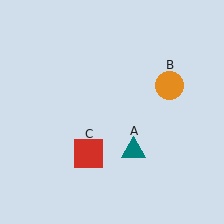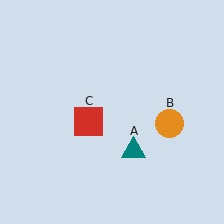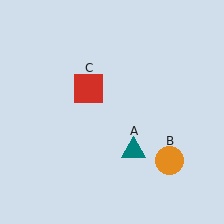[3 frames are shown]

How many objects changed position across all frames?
2 objects changed position: orange circle (object B), red square (object C).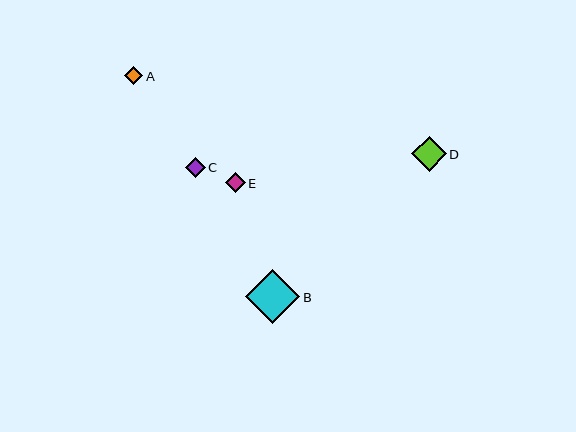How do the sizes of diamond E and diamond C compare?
Diamond E and diamond C are approximately the same size.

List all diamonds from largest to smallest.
From largest to smallest: B, D, E, C, A.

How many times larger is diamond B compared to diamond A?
Diamond B is approximately 3.0 times the size of diamond A.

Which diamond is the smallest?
Diamond A is the smallest with a size of approximately 18 pixels.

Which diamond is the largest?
Diamond B is the largest with a size of approximately 54 pixels.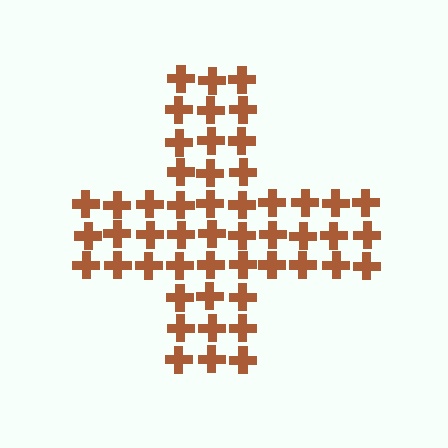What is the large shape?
The large shape is a cross.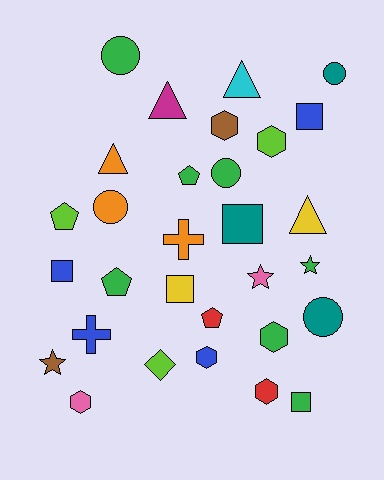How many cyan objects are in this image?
There is 1 cyan object.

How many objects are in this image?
There are 30 objects.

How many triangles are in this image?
There are 4 triangles.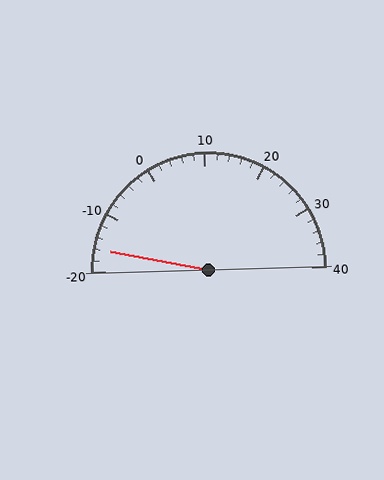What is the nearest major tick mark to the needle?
The nearest major tick mark is -20.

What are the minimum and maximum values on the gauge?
The gauge ranges from -20 to 40.